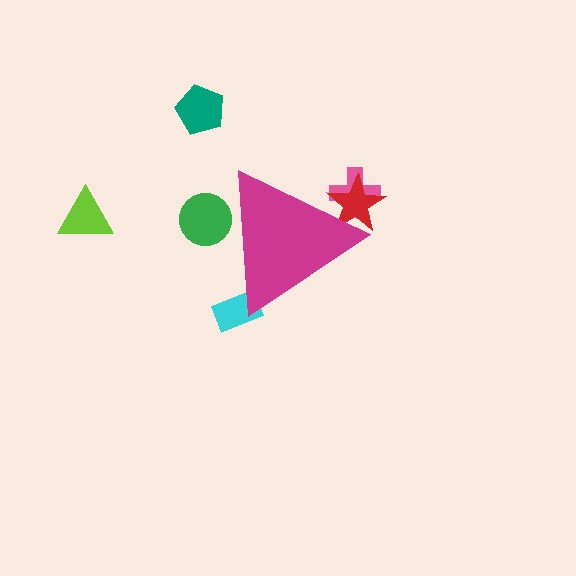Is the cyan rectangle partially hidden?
Yes, the cyan rectangle is partially hidden behind the magenta triangle.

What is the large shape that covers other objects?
A magenta triangle.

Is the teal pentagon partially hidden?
No, the teal pentagon is fully visible.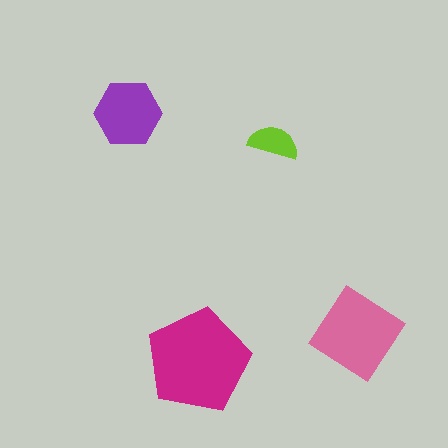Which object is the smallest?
The lime semicircle.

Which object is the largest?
The magenta pentagon.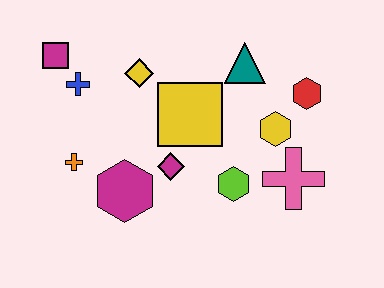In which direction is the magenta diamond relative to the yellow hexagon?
The magenta diamond is to the left of the yellow hexagon.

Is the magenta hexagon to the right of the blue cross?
Yes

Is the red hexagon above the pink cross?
Yes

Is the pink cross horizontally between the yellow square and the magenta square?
No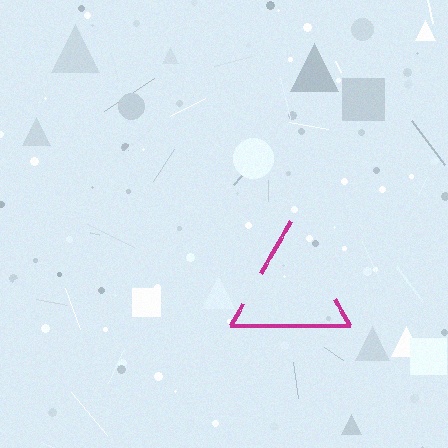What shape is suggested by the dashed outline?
The dashed outline suggests a triangle.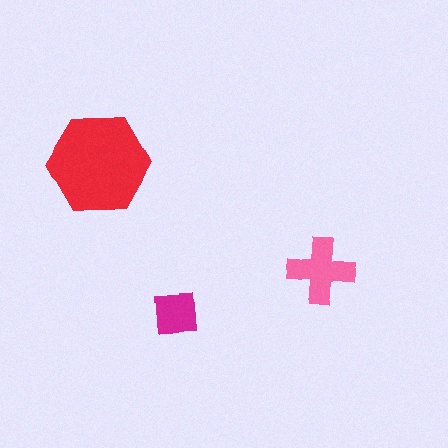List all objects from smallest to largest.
The magenta square, the pink cross, the red hexagon.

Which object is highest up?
The red hexagon is topmost.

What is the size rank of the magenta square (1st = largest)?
3rd.